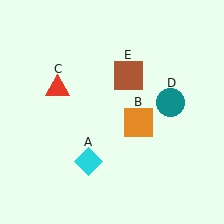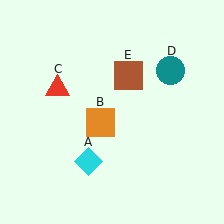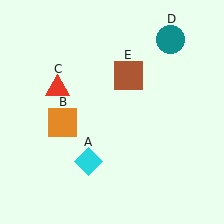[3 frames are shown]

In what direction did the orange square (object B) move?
The orange square (object B) moved left.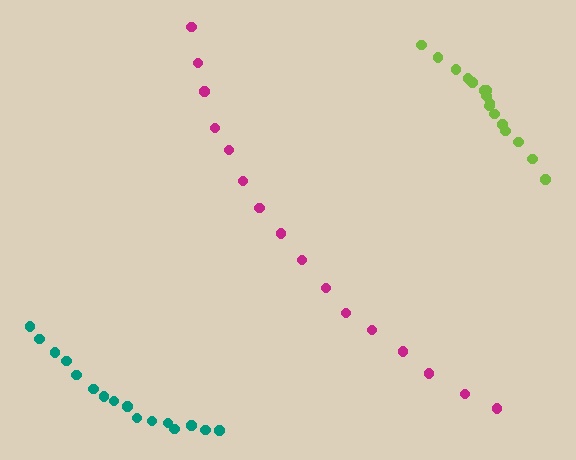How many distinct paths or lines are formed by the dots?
There are 3 distinct paths.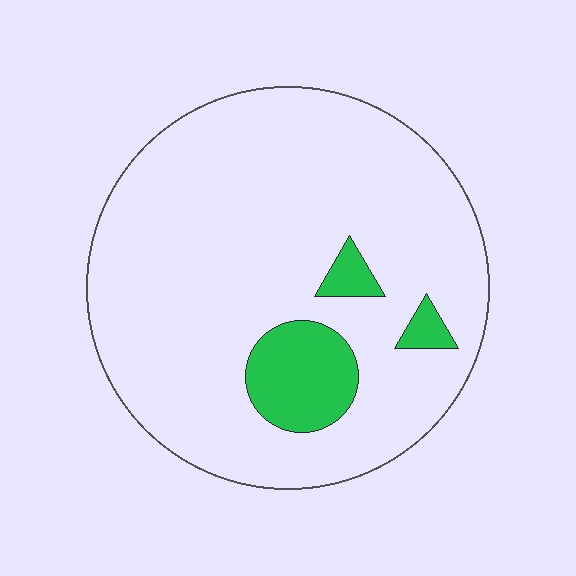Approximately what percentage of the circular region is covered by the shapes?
Approximately 10%.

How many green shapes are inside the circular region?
3.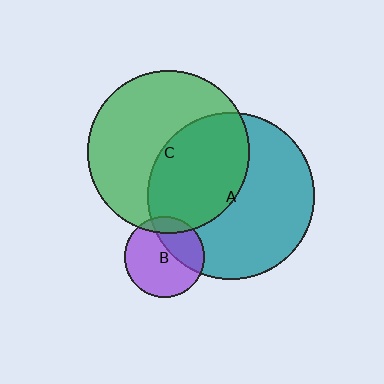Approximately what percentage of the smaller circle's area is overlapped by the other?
Approximately 45%.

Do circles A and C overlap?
Yes.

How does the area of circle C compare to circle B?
Approximately 4.1 times.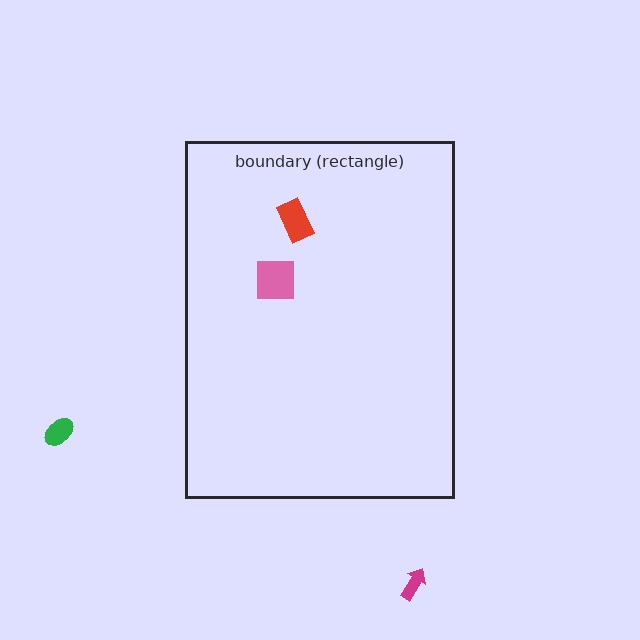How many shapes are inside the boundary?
2 inside, 2 outside.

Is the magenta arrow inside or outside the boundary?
Outside.